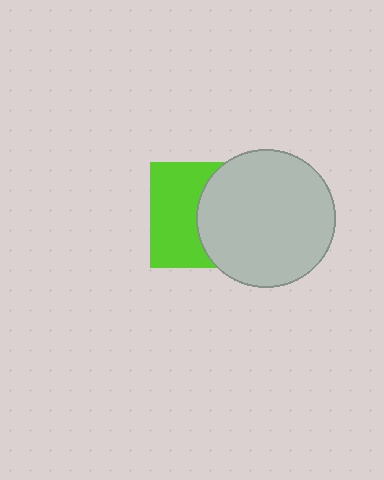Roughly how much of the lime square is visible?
About half of it is visible (roughly 51%).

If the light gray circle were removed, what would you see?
You would see the complete lime square.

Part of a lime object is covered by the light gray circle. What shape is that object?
It is a square.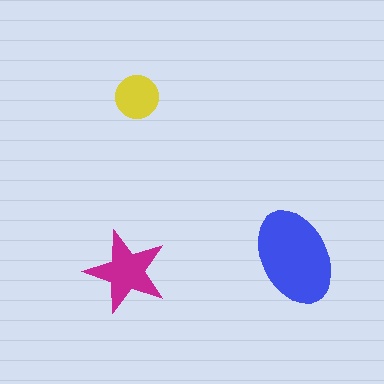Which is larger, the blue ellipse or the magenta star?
The blue ellipse.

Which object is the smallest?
The yellow circle.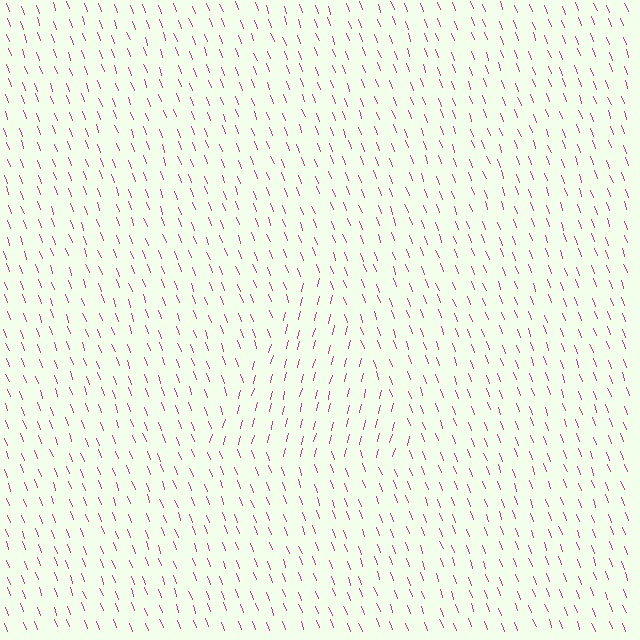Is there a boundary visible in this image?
Yes, there is a texture boundary formed by a change in line orientation.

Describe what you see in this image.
The image is filled with small magenta line segments. A triangle region in the image has lines oriented differently from the surrounding lines, creating a visible texture boundary.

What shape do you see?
I see a triangle.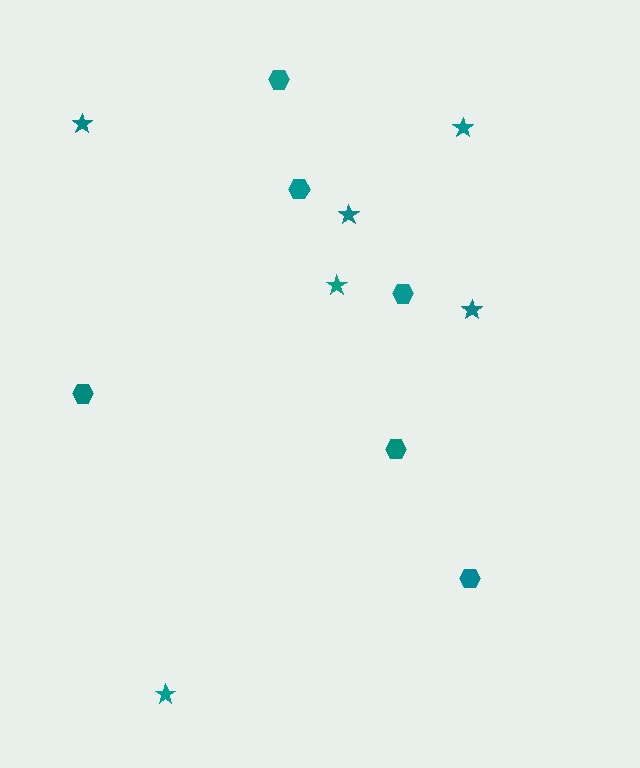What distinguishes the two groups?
There are 2 groups: one group of stars (6) and one group of hexagons (6).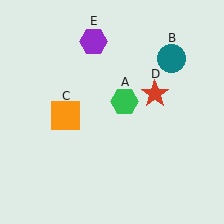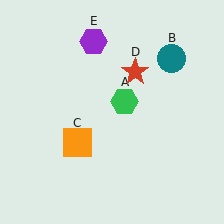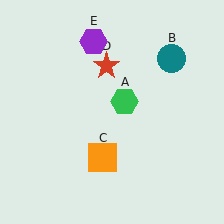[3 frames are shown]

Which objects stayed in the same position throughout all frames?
Green hexagon (object A) and teal circle (object B) and purple hexagon (object E) remained stationary.